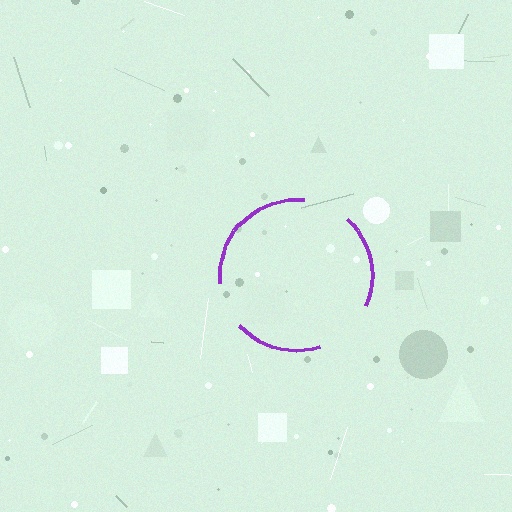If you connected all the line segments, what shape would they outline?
They would outline a circle.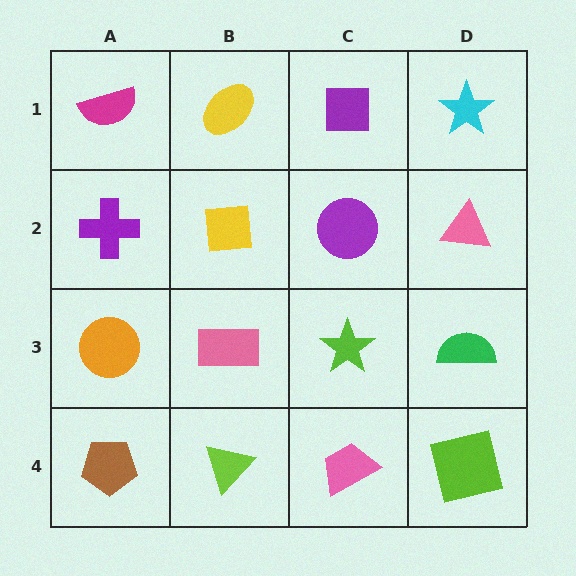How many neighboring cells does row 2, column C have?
4.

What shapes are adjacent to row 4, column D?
A green semicircle (row 3, column D), a pink trapezoid (row 4, column C).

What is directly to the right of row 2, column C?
A pink triangle.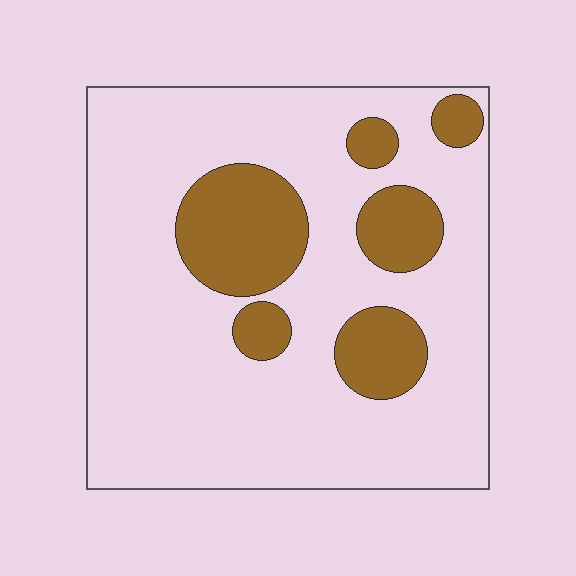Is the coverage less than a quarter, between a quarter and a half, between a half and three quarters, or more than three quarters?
Less than a quarter.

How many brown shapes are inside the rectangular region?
6.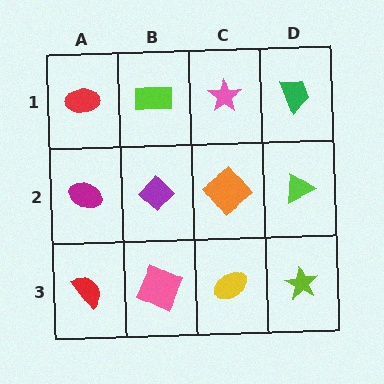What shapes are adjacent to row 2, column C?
A pink star (row 1, column C), a yellow ellipse (row 3, column C), a purple diamond (row 2, column B), a lime triangle (row 2, column D).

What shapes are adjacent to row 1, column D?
A lime triangle (row 2, column D), a pink star (row 1, column C).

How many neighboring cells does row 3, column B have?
3.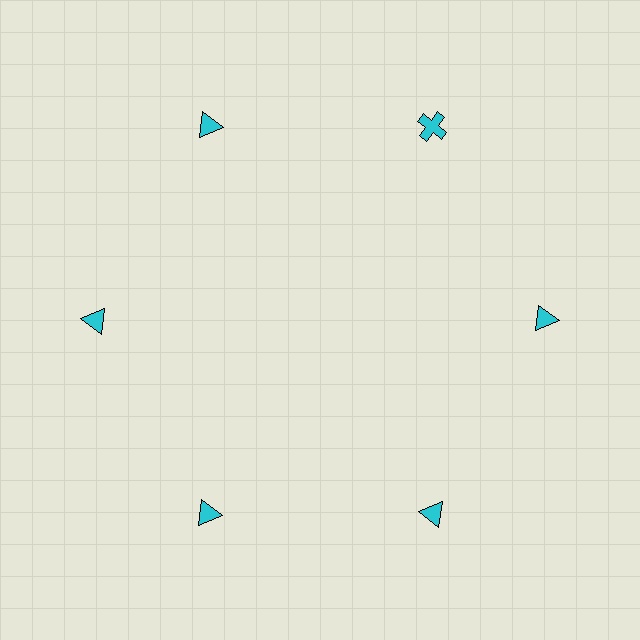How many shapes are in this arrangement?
There are 6 shapes arranged in a ring pattern.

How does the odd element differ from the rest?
It has a different shape: cross instead of triangle.